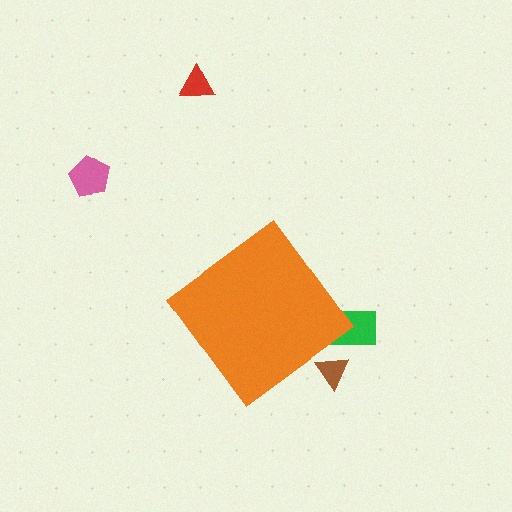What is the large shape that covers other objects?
An orange diamond.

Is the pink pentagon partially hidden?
No, the pink pentagon is fully visible.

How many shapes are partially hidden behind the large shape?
2 shapes are partially hidden.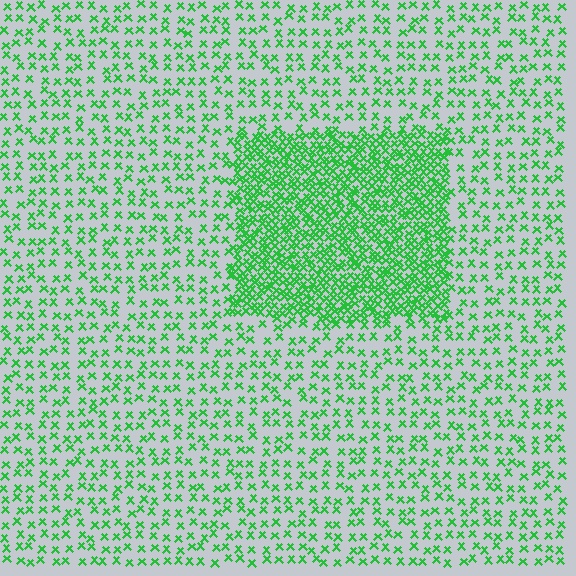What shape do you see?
I see a rectangle.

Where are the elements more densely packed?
The elements are more densely packed inside the rectangle boundary.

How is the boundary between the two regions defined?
The boundary is defined by a change in element density (approximately 2.8x ratio). All elements are the same color, size, and shape.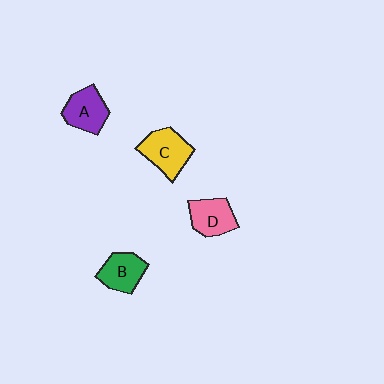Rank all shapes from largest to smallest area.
From largest to smallest: C (yellow), A (purple), D (pink), B (green).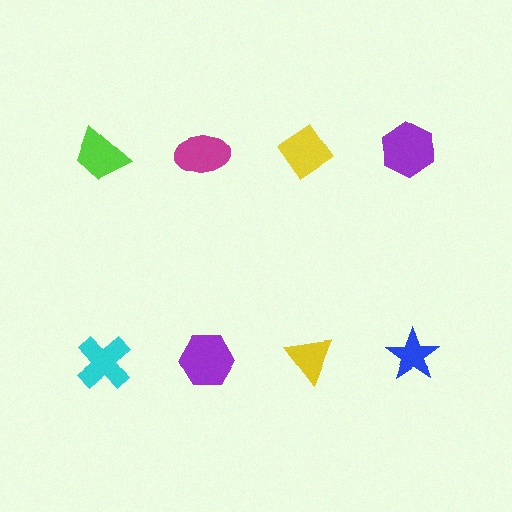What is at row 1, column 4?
A purple hexagon.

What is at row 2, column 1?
A cyan cross.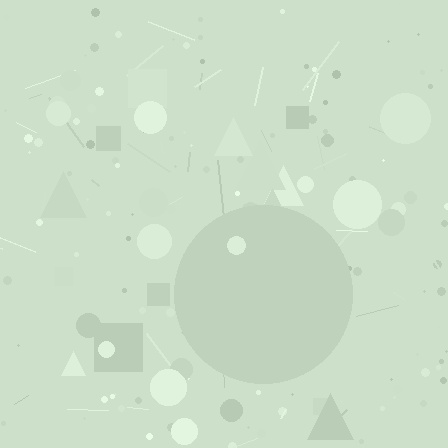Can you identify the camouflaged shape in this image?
The camouflaged shape is a circle.